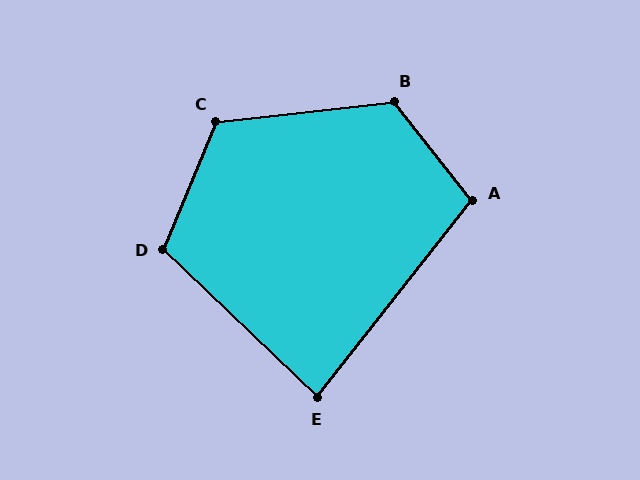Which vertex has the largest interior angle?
B, at approximately 122 degrees.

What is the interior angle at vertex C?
Approximately 119 degrees (obtuse).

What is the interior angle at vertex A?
Approximately 104 degrees (obtuse).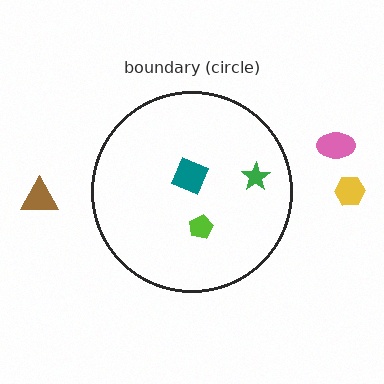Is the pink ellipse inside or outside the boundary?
Outside.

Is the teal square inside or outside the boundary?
Inside.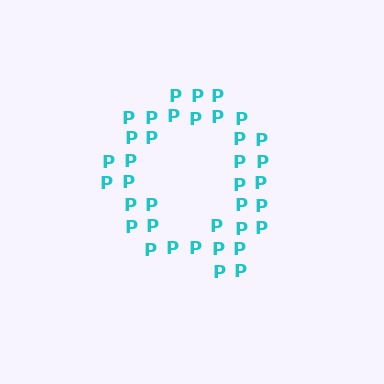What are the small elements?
The small elements are letter P's.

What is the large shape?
The large shape is the letter Q.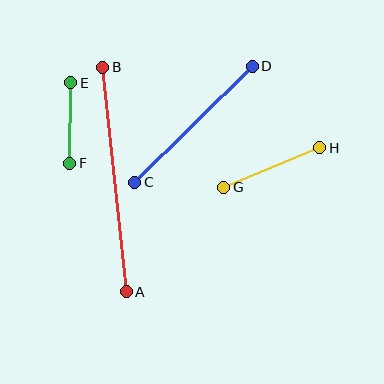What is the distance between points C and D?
The distance is approximately 165 pixels.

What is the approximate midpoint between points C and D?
The midpoint is at approximately (193, 124) pixels.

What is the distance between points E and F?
The distance is approximately 81 pixels.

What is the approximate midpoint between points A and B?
The midpoint is at approximately (114, 180) pixels.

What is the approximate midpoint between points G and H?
The midpoint is at approximately (272, 167) pixels.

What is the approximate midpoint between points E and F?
The midpoint is at approximately (70, 123) pixels.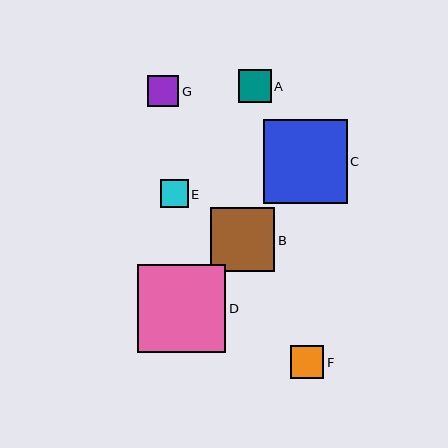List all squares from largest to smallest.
From largest to smallest: D, C, B, F, A, G, E.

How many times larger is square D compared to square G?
Square D is approximately 2.8 times the size of square G.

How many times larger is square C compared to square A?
Square C is approximately 2.5 times the size of square A.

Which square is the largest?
Square D is the largest with a size of approximately 88 pixels.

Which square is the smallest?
Square E is the smallest with a size of approximately 28 pixels.